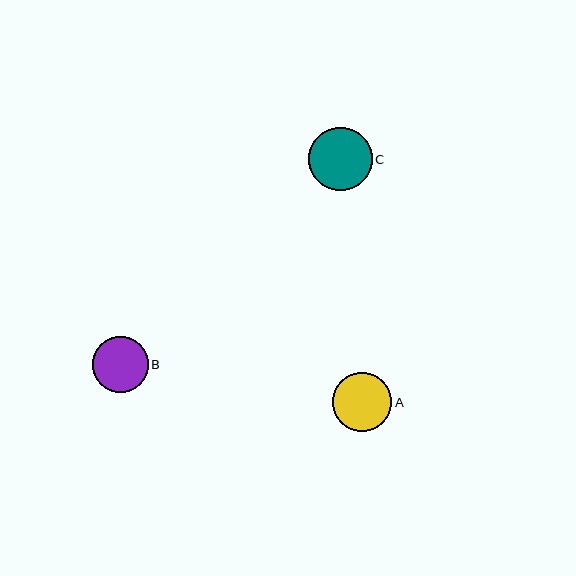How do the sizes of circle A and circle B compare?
Circle A and circle B are approximately the same size.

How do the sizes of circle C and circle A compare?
Circle C and circle A are approximately the same size.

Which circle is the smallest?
Circle B is the smallest with a size of approximately 56 pixels.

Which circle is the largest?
Circle C is the largest with a size of approximately 64 pixels.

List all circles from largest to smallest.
From largest to smallest: C, A, B.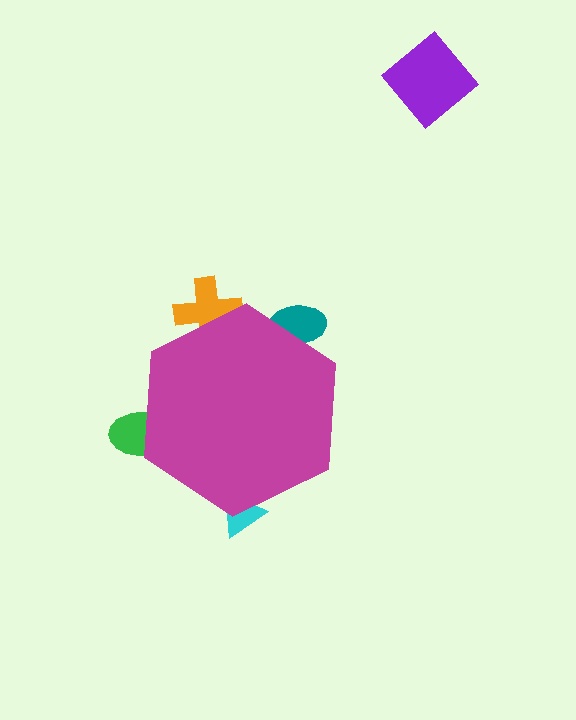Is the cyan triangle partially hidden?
Yes, the cyan triangle is partially hidden behind the magenta hexagon.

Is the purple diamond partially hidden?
No, the purple diamond is fully visible.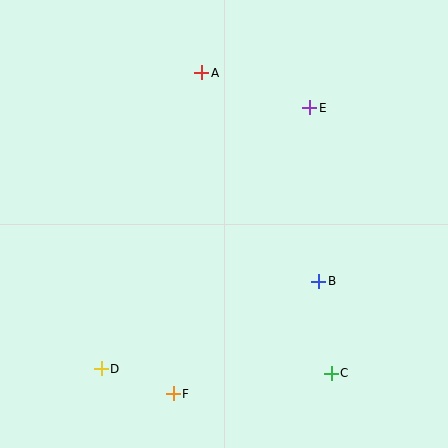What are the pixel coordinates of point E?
Point E is at (310, 108).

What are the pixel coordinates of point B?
Point B is at (319, 281).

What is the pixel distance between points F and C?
The distance between F and C is 159 pixels.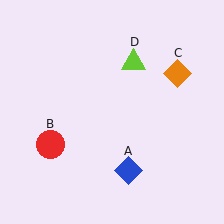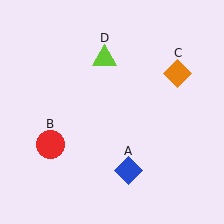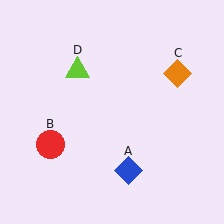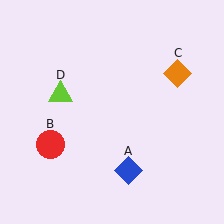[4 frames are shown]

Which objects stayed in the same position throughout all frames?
Blue diamond (object A) and red circle (object B) and orange diamond (object C) remained stationary.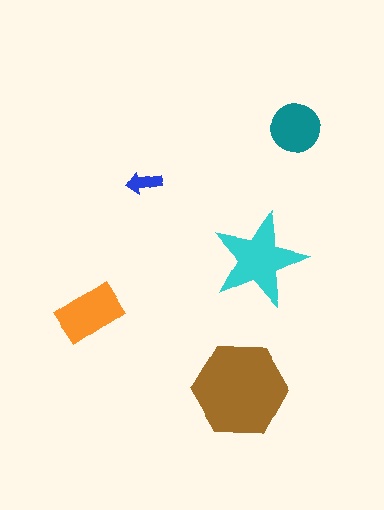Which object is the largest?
The brown hexagon.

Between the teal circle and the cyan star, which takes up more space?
The cyan star.